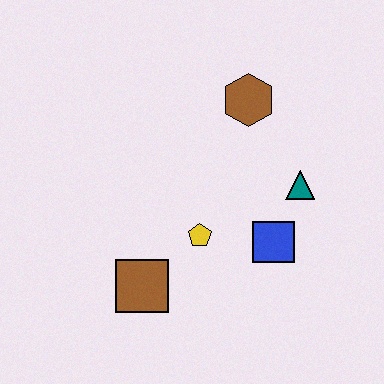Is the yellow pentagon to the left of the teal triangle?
Yes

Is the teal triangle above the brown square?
Yes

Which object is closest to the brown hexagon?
The teal triangle is closest to the brown hexagon.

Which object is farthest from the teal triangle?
The brown square is farthest from the teal triangle.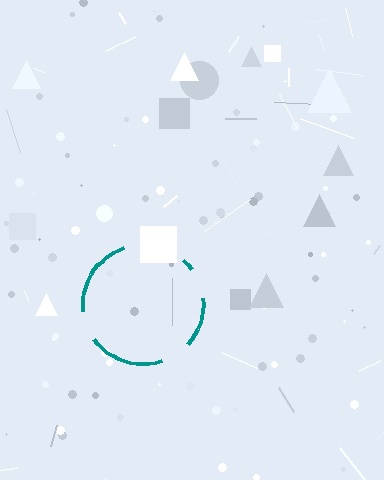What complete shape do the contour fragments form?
The contour fragments form a circle.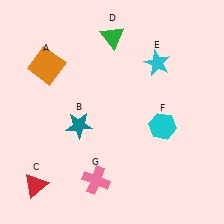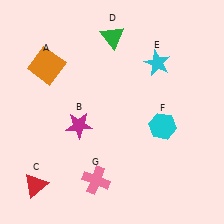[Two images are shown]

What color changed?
The star (B) changed from teal in Image 1 to magenta in Image 2.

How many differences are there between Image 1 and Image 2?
There is 1 difference between the two images.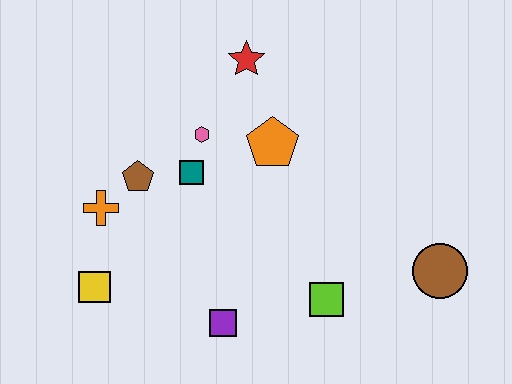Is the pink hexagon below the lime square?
No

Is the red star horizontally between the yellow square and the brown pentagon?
No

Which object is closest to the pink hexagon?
The teal square is closest to the pink hexagon.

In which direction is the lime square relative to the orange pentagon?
The lime square is below the orange pentagon.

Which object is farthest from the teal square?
The brown circle is farthest from the teal square.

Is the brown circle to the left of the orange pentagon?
No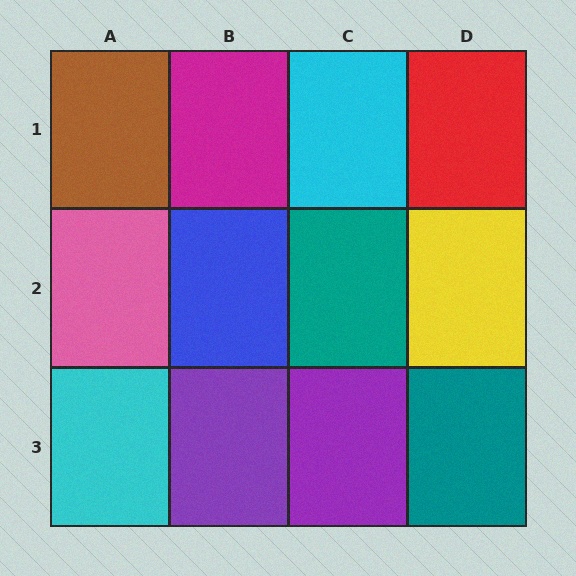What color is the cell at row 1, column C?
Cyan.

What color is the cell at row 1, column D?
Red.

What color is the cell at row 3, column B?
Purple.